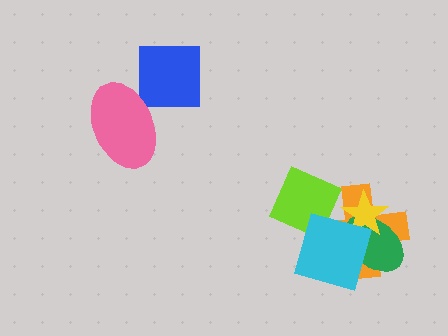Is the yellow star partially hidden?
Yes, it is partially covered by another shape.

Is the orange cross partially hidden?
Yes, it is partially covered by another shape.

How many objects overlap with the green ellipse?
3 objects overlap with the green ellipse.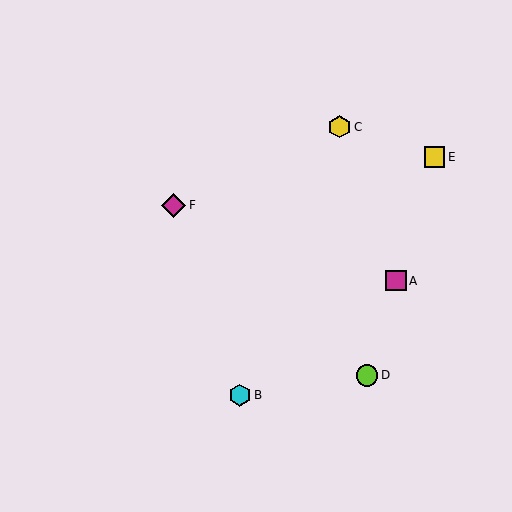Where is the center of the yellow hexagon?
The center of the yellow hexagon is at (339, 127).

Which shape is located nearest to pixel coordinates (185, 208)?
The magenta diamond (labeled F) at (174, 205) is nearest to that location.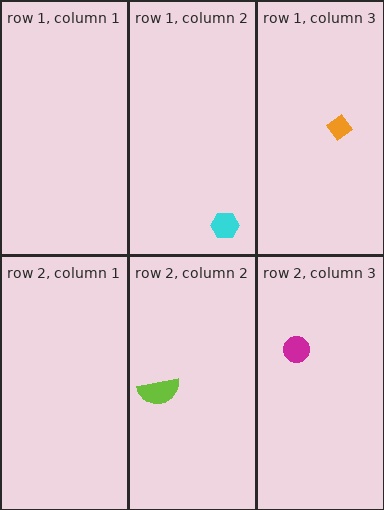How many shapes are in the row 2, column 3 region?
1.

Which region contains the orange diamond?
The row 1, column 3 region.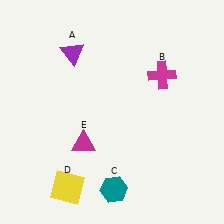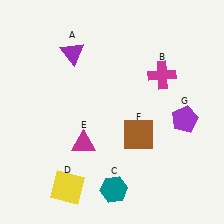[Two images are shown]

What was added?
A brown square (F), a purple pentagon (G) were added in Image 2.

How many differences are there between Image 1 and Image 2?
There are 2 differences between the two images.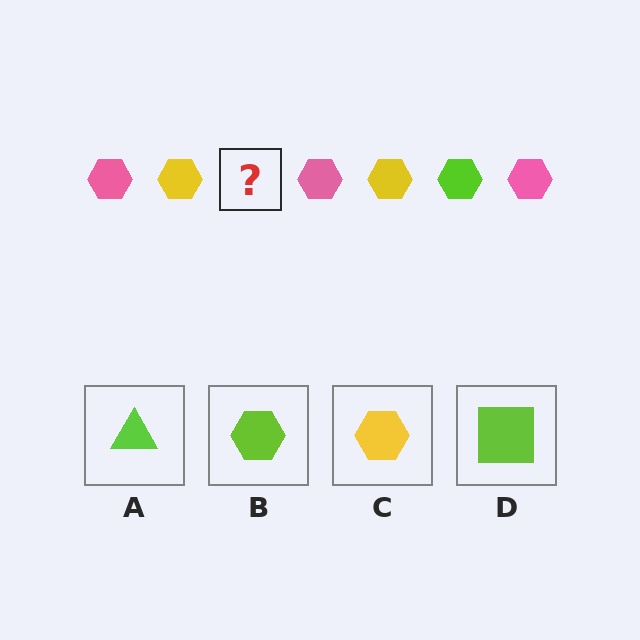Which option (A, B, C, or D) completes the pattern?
B.